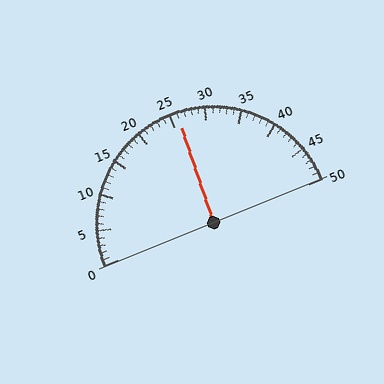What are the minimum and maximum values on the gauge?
The gauge ranges from 0 to 50.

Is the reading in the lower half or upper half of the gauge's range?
The reading is in the upper half of the range (0 to 50).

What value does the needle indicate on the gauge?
The needle indicates approximately 26.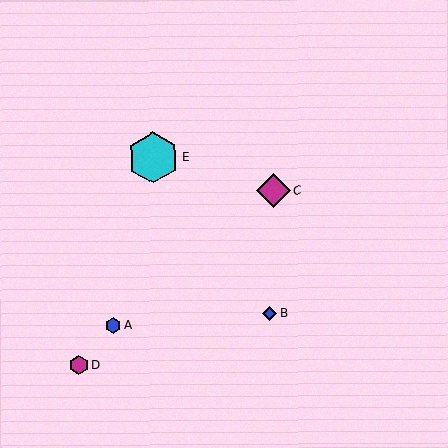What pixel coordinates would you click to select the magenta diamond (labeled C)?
Click at (273, 191) to select the magenta diamond C.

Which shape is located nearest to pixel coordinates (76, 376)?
The magenta hexagon (labeled D) at (79, 365) is nearest to that location.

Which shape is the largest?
The cyan hexagon (labeled E) is the largest.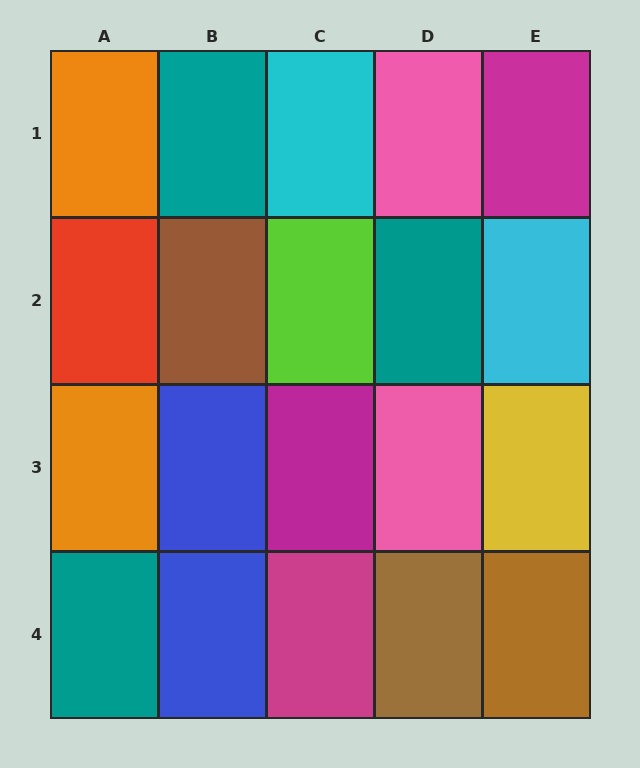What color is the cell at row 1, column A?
Orange.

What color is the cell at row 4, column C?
Magenta.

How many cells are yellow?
1 cell is yellow.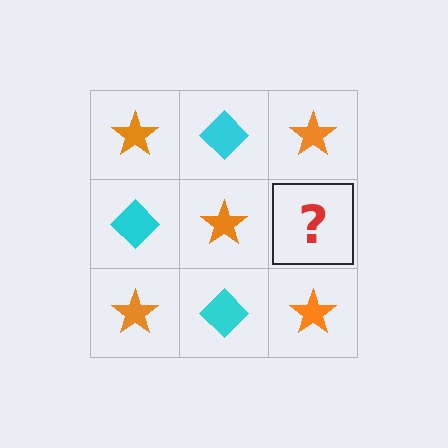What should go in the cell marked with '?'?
The missing cell should contain a cyan diamond.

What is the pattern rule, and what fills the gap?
The rule is that it alternates orange star and cyan diamond in a checkerboard pattern. The gap should be filled with a cyan diamond.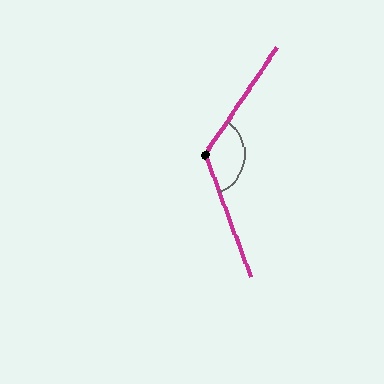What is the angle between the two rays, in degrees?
Approximately 126 degrees.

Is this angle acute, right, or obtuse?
It is obtuse.